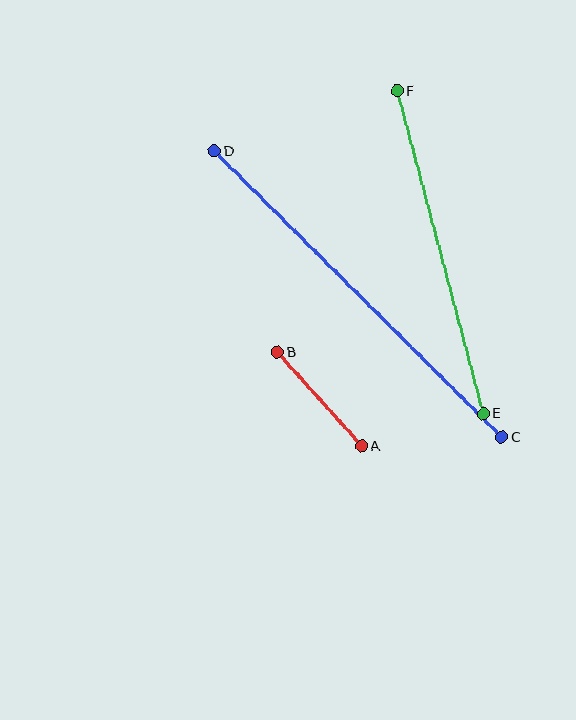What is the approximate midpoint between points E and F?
The midpoint is at approximately (440, 252) pixels.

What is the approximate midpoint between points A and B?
The midpoint is at approximately (319, 399) pixels.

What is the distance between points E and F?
The distance is approximately 334 pixels.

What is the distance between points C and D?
The distance is approximately 405 pixels.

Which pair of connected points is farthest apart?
Points C and D are farthest apart.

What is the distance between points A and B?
The distance is approximately 126 pixels.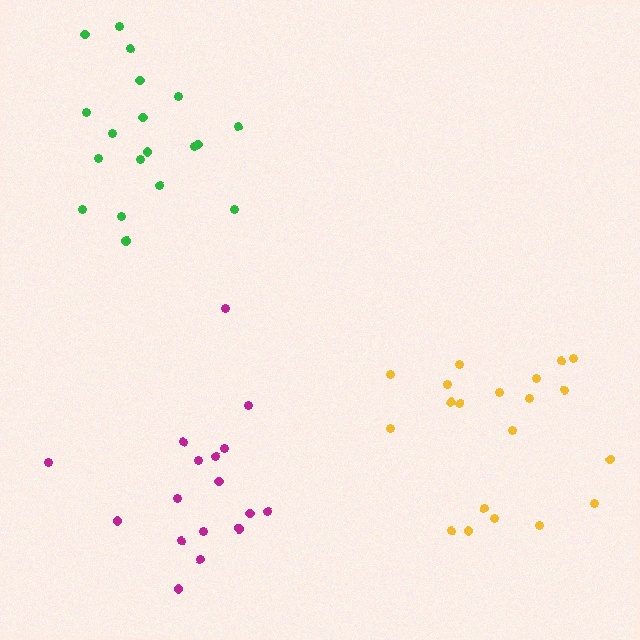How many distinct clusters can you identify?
There are 3 distinct clusters.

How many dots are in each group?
Group 1: 19 dots, Group 2: 17 dots, Group 3: 20 dots (56 total).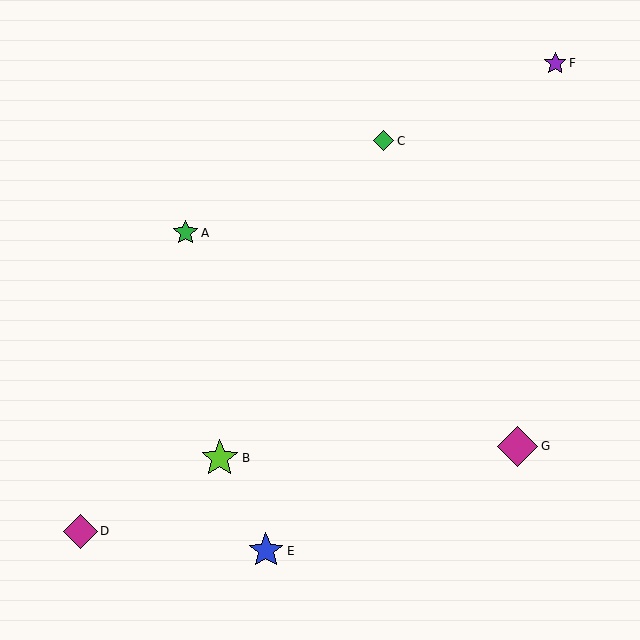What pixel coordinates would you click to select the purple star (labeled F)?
Click at (555, 63) to select the purple star F.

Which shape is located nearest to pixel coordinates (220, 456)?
The lime star (labeled B) at (220, 458) is nearest to that location.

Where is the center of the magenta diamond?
The center of the magenta diamond is at (80, 531).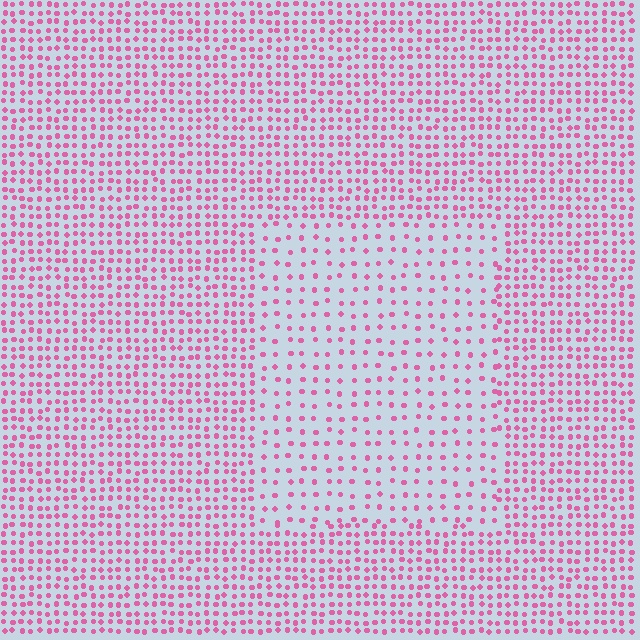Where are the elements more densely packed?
The elements are more densely packed outside the rectangle boundary.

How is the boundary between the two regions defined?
The boundary is defined by a change in element density (approximately 2.1x ratio). All elements are the same color, size, and shape.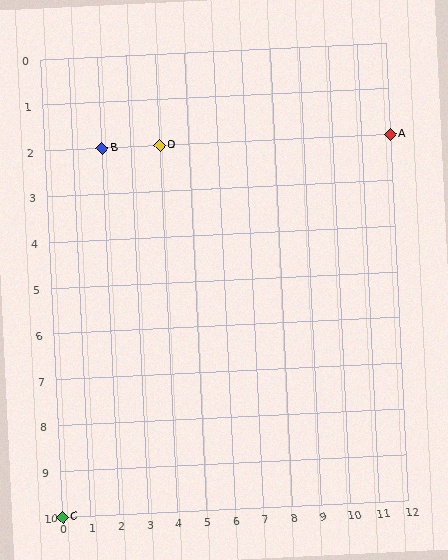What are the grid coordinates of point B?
Point B is at grid coordinates (2, 2).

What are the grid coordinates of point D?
Point D is at grid coordinates (4, 2).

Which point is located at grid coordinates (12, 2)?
Point A is at (12, 2).